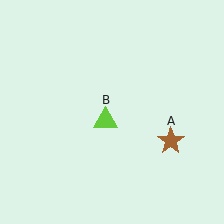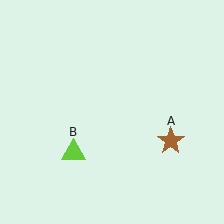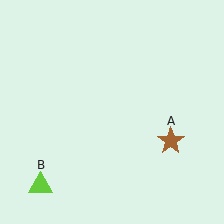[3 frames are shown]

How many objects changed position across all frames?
1 object changed position: lime triangle (object B).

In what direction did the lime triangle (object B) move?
The lime triangle (object B) moved down and to the left.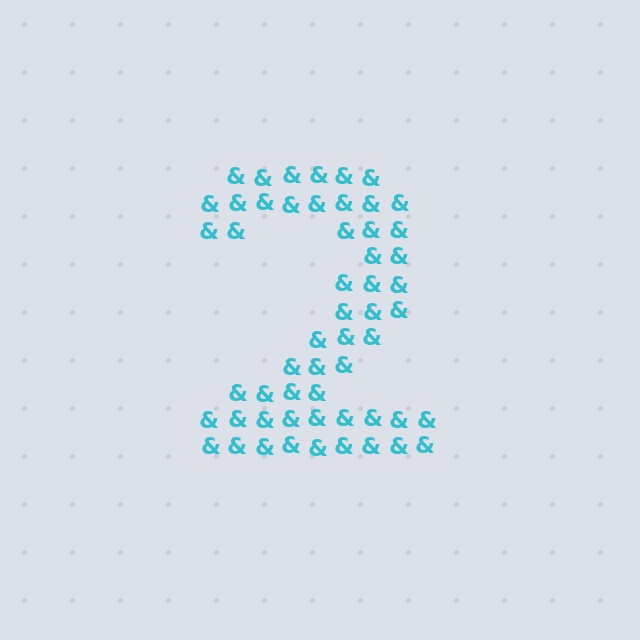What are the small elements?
The small elements are ampersands.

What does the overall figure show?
The overall figure shows the digit 2.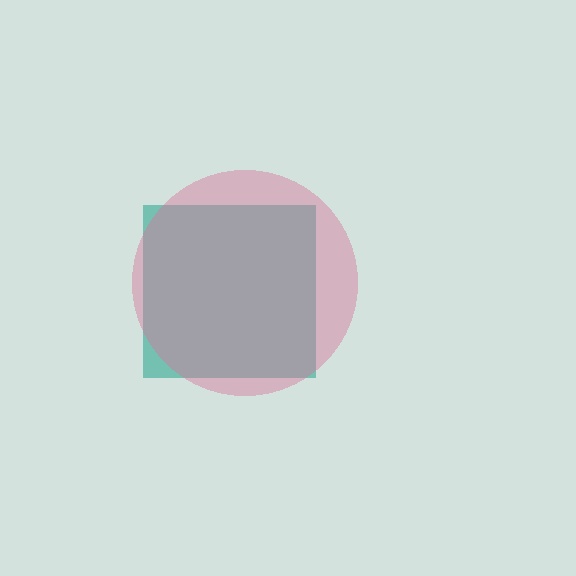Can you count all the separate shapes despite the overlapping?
Yes, there are 2 separate shapes.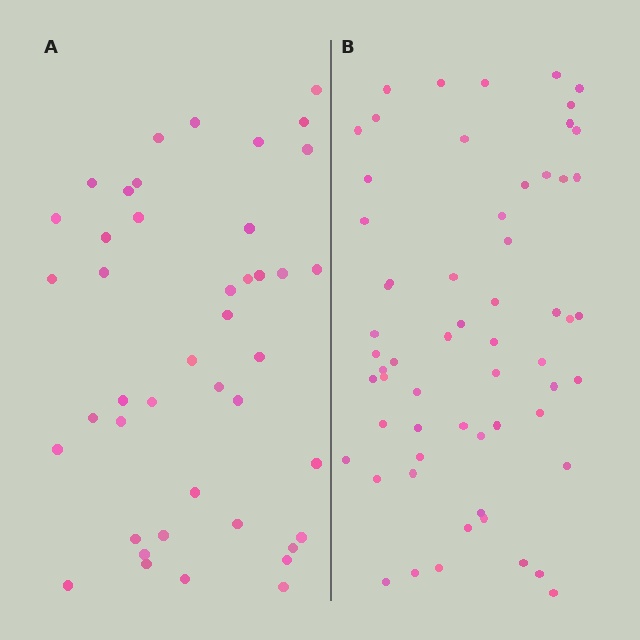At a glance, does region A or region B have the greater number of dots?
Region B (the right region) has more dots.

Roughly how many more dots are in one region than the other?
Region B has approximately 15 more dots than region A.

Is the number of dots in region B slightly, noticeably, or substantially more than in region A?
Region B has noticeably more, but not dramatically so. The ratio is roughly 1.4 to 1.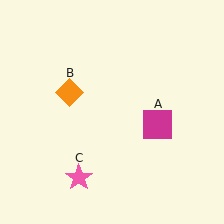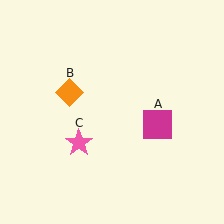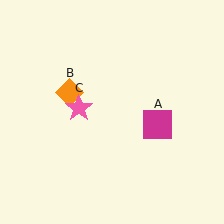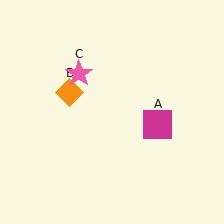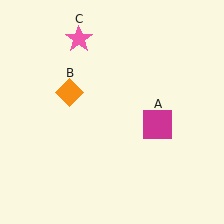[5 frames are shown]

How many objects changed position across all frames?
1 object changed position: pink star (object C).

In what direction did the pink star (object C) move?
The pink star (object C) moved up.